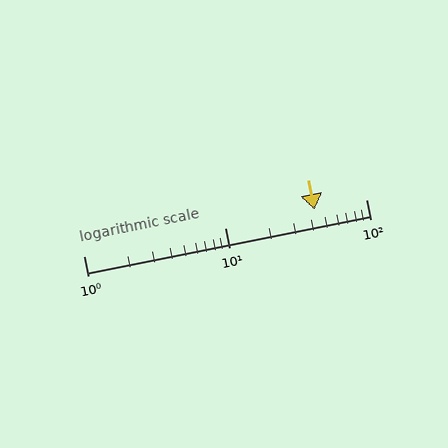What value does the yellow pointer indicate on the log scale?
The pointer indicates approximately 43.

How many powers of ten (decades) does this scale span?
The scale spans 2 decades, from 1 to 100.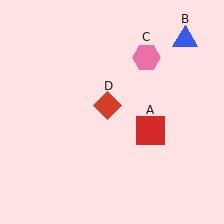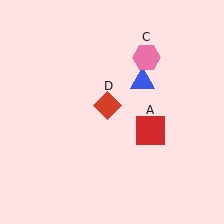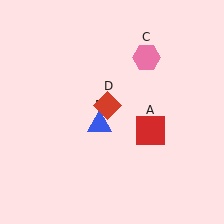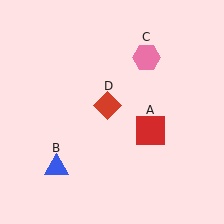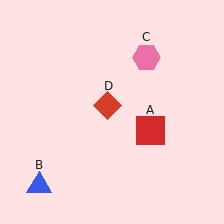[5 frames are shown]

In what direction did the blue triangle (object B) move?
The blue triangle (object B) moved down and to the left.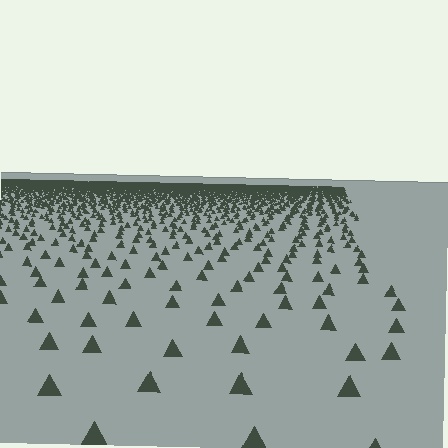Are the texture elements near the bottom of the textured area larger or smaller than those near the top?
Larger. Near the bottom, elements are closer to the viewer and appear at a bigger on-screen size.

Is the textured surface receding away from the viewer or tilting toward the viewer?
The surface is receding away from the viewer. Texture elements get smaller and denser toward the top.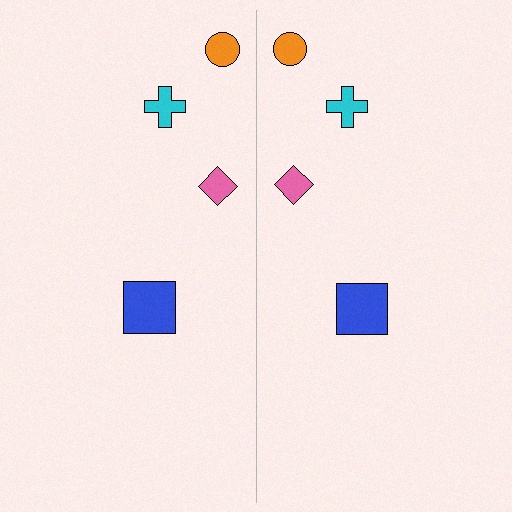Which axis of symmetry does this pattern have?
The pattern has a vertical axis of symmetry running through the center of the image.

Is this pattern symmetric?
Yes, this pattern has bilateral (reflection) symmetry.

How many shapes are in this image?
There are 8 shapes in this image.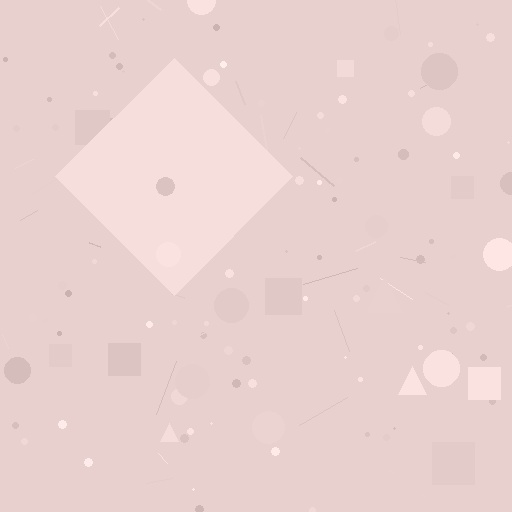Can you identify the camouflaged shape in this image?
The camouflaged shape is a diamond.